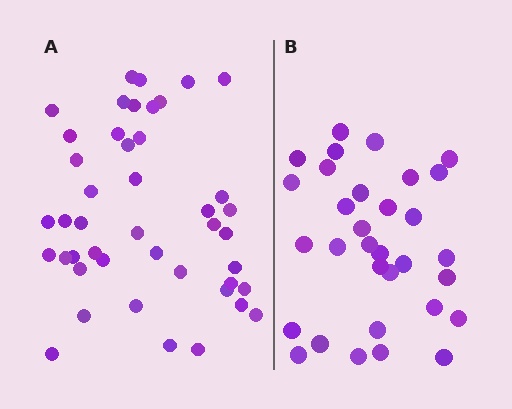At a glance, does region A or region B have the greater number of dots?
Region A (the left region) has more dots.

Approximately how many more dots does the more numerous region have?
Region A has roughly 12 or so more dots than region B.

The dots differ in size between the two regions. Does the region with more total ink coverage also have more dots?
No. Region B has more total ink coverage because its dots are larger, but region A actually contains more individual dots. Total area can be misleading — the number of items is what matters here.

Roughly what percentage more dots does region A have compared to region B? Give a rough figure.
About 40% more.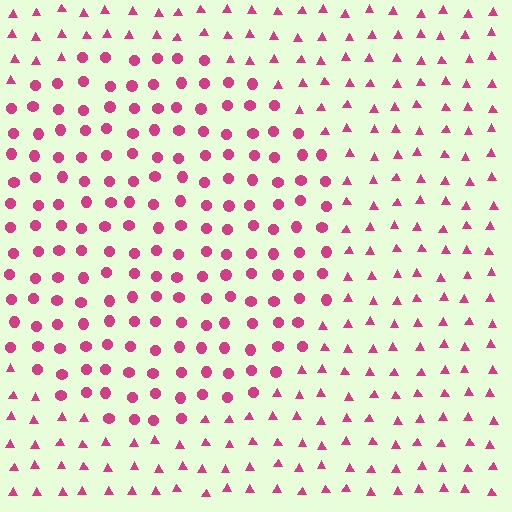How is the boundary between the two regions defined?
The boundary is defined by a change in element shape: circles inside vs. triangles outside. All elements share the same color and spacing.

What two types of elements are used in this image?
The image uses circles inside the circle region and triangles outside it.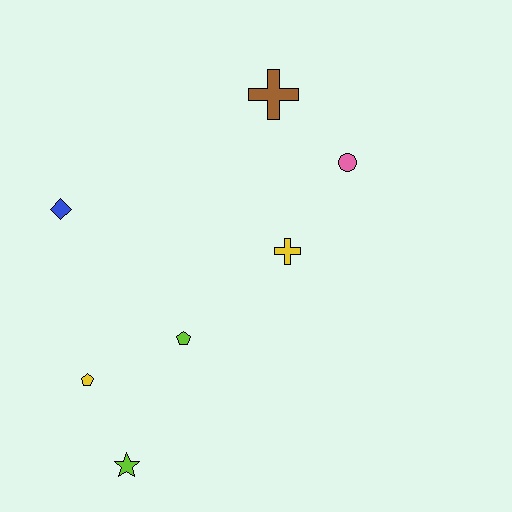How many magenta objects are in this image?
There are no magenta objects.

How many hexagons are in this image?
There are no hexagons.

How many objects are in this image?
There are 7 objects.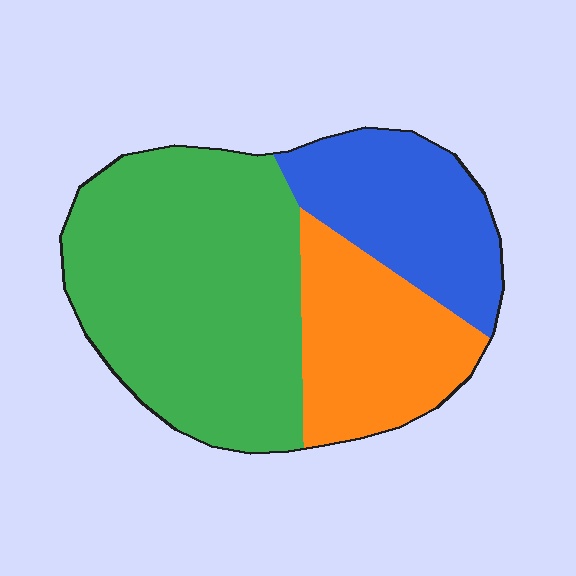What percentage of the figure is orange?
Orange takes up about one quarter (1/4) of the figure.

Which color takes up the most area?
Green, at roughly 55%.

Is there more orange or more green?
Green.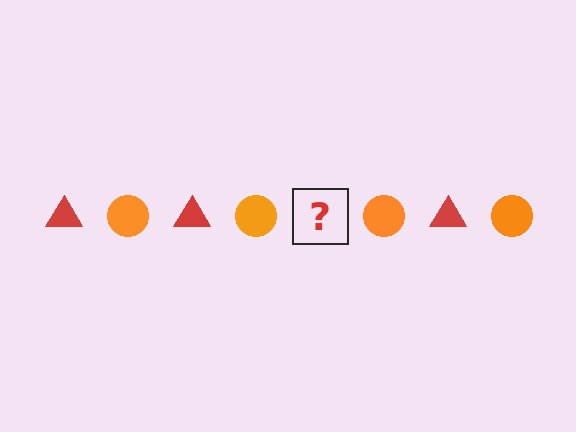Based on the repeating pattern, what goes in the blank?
The blank should be a red triangle.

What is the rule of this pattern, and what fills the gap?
The rule is that the pattern alternates between red triangle and orange circle. The gap should be filled with a red triangle.